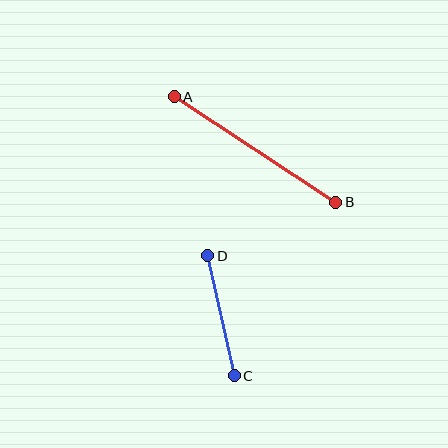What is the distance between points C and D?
The distance is approximately 123 pixels.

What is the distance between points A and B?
The distance is approximately 193 pixels.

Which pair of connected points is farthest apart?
Points A and B are farthest apart.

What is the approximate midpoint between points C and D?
The midpoint is at approximately (221, 316) pixels.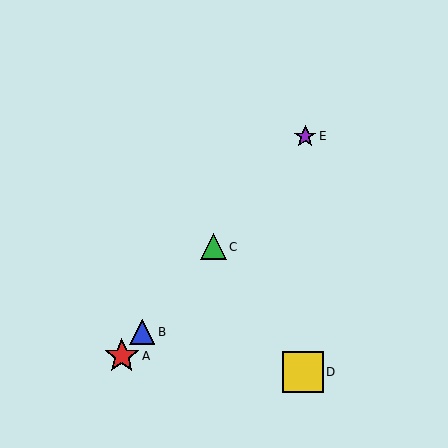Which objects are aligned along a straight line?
Objects A, B, C, E are aligned along a straight line.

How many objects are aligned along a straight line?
4 objects (A, B, C, E) are aligned along a straight line.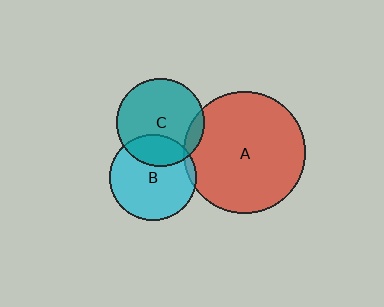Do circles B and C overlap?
Yes.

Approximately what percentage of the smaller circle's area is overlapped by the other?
Approximately 25%.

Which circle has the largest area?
Circle A (red).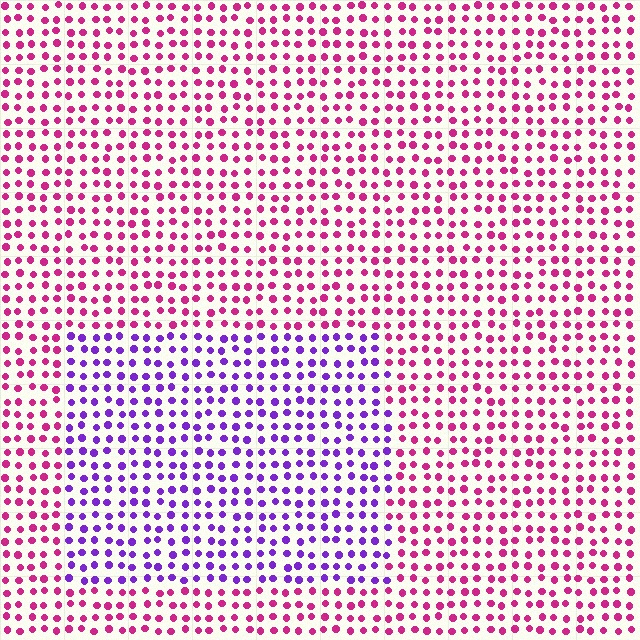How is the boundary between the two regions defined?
The boundary is defined purely by a slight shift in hue (about 53 degrees). Spacing, size, and orientation are identical on both sides.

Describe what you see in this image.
The image is filled with small magenta elements in a uniform arrangement. A rectangle-shaped region is visible where the elements are tinted to a slightly different hue, forming a subtle color boundary.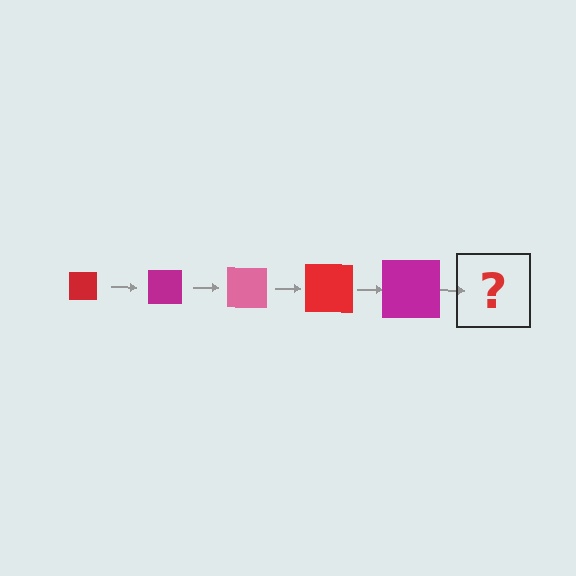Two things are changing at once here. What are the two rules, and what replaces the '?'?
The two rules are that the square grows larger each step and the color cycles through red, magenta, and pink. The '?' should be a pink square, larger than the previous one.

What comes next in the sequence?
The next element should be a pink square, larger than the previous one.